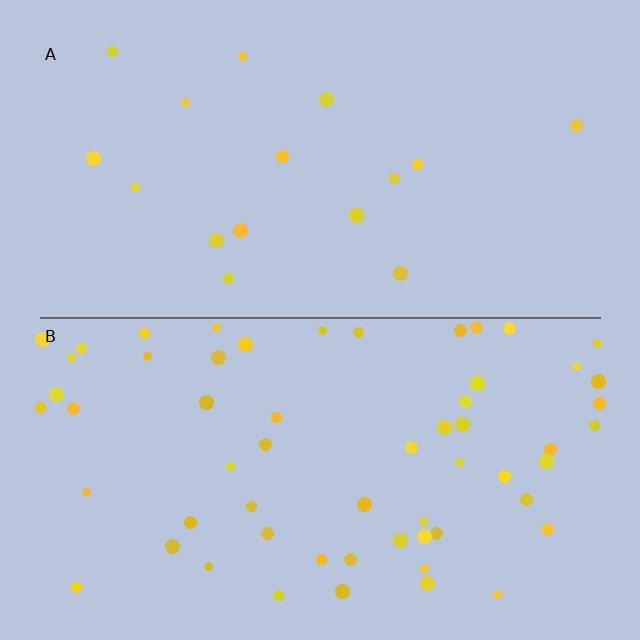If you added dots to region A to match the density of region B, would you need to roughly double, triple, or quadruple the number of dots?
Approximately quadruple.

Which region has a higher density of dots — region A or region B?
B (the bottom).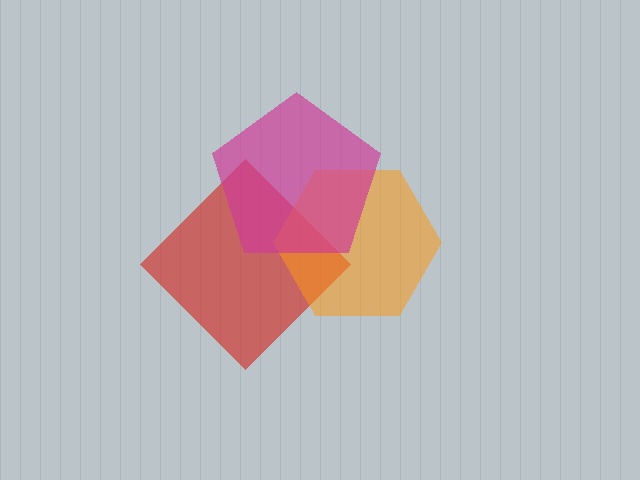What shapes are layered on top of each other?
The layered shapes are: a red diamond, an orange hexagon, a magenta pentagon.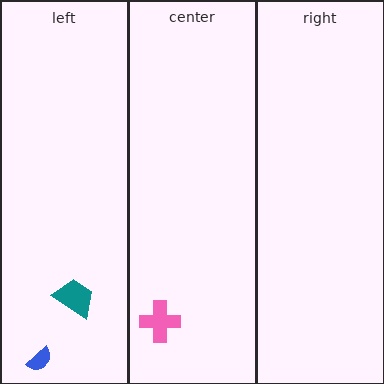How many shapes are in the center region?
1.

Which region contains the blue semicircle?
The left region.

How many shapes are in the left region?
2.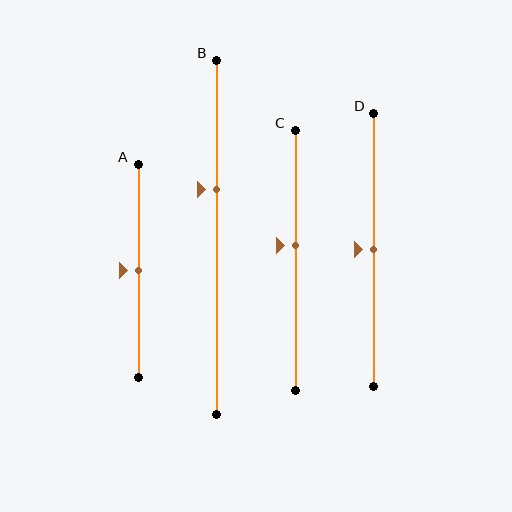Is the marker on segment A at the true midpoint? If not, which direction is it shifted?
Yes, the marker on segment A is at the true midpoint.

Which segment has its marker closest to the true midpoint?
Segment A has its marker closest to the true midpoint.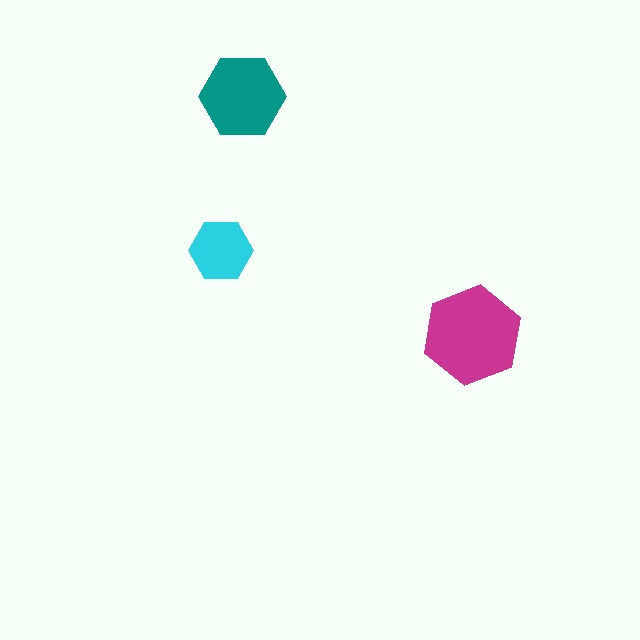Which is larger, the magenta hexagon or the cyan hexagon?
The magenta one.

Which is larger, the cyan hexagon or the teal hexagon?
The teal one.